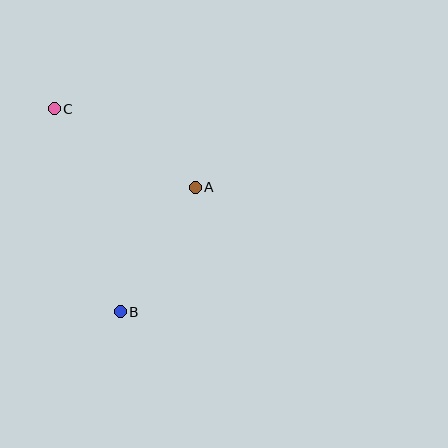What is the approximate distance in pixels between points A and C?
The distance between A and C is approximately 161 pixels.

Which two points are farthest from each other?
Points B and C are farthest from each other.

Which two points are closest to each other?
Points A and B are closest to each other.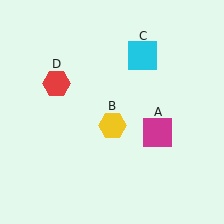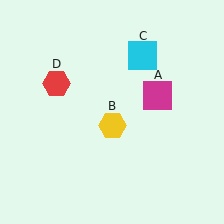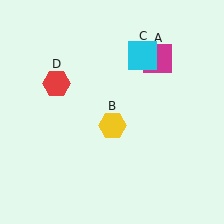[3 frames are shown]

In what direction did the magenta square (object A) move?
The magenta square (object A) moved up.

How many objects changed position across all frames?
1 object changed position: magenta square (object A).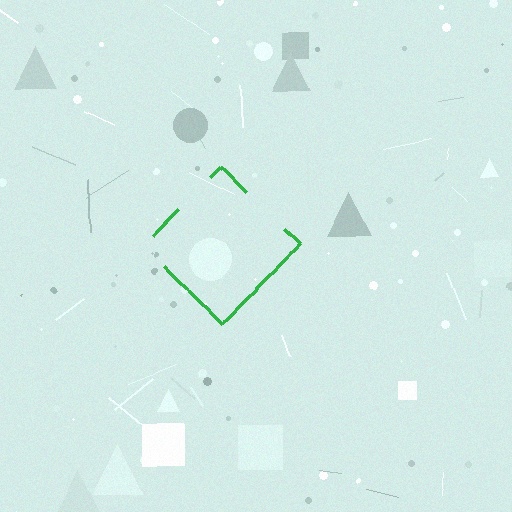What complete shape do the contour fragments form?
The contour fragments form a diamond.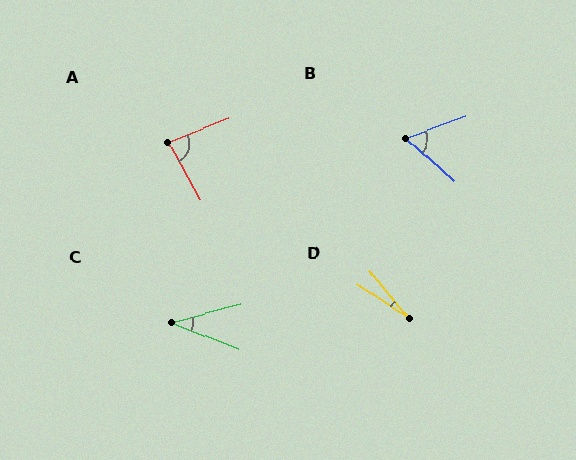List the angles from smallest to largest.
D (16°), C (36°), B (61°), A (83°).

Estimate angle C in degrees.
Approximately 36 degrees.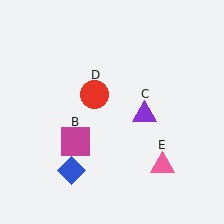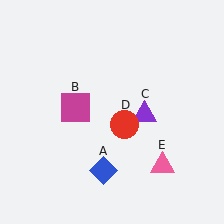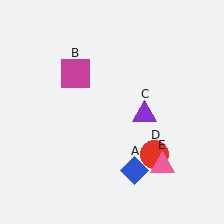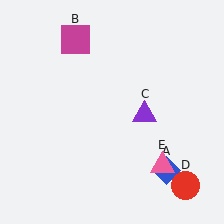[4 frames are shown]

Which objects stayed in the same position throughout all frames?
Purple triangle (object C) and pink triangle (object E) remained stationary.